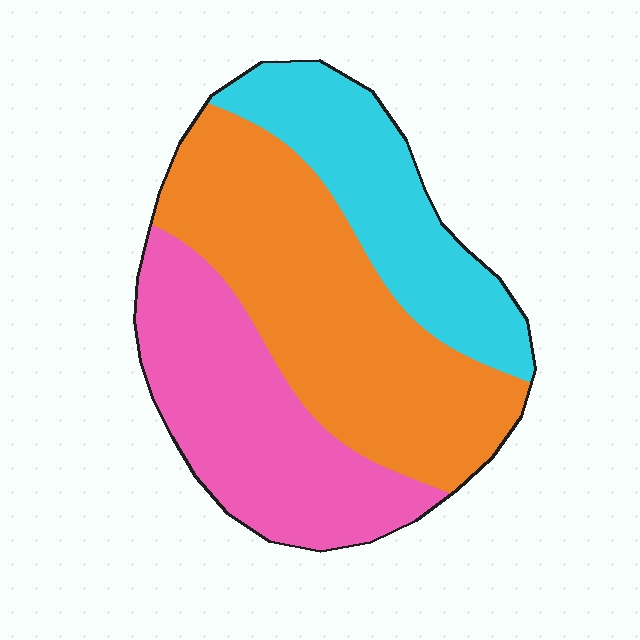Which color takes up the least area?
Cyan, at roughly 25%.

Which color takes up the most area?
Orange, at roughly 45%.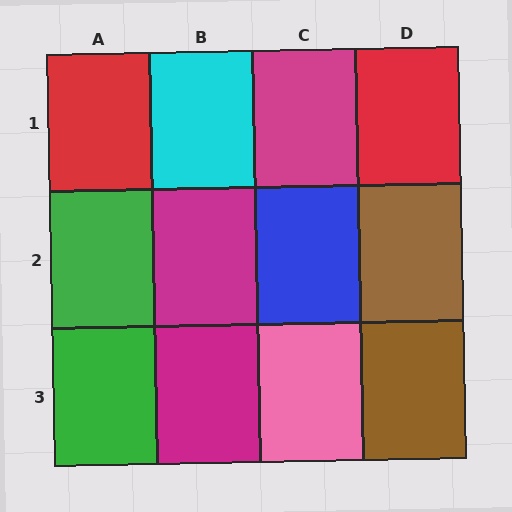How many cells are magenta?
3 cells are magenta.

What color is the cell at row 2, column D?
Brown.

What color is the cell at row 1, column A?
Red.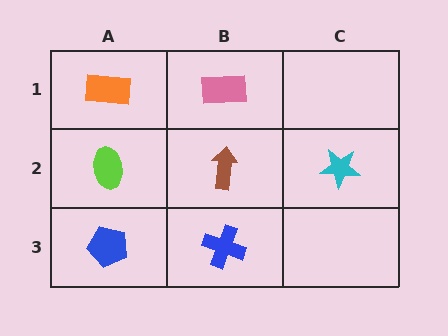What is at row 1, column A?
An orange rectangle.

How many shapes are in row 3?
2 shapes.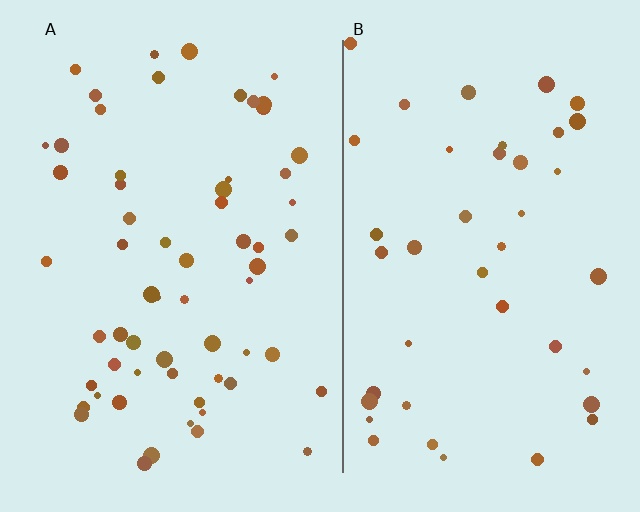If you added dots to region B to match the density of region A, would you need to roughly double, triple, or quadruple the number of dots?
Approximately double.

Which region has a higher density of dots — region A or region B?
A (the left).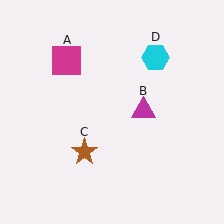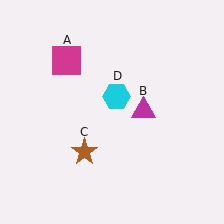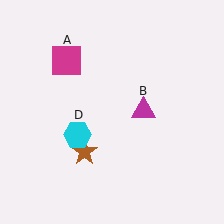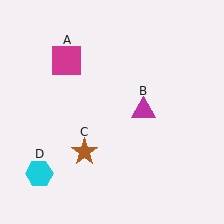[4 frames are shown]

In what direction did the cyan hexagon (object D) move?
The cyan hexagon (object D) moved down and to the left.